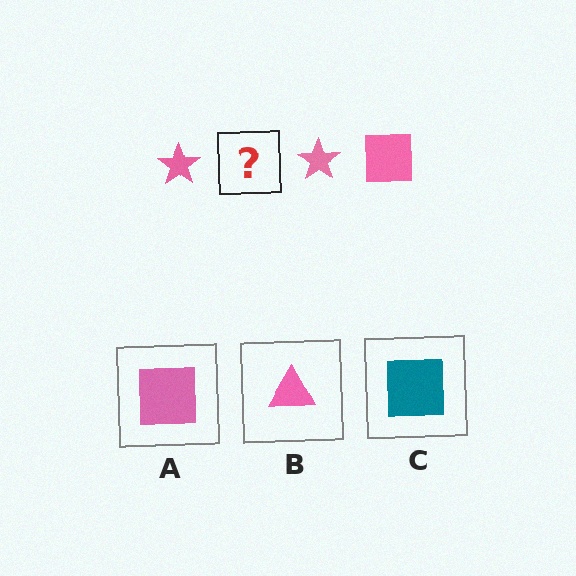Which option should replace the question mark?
Option A.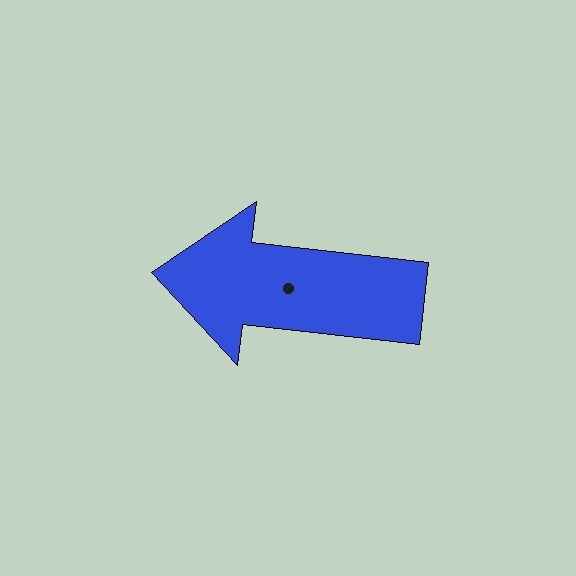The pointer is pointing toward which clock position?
Roughly 9 o'clock.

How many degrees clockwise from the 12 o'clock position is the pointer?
Approximately 276 degrees.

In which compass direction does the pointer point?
West.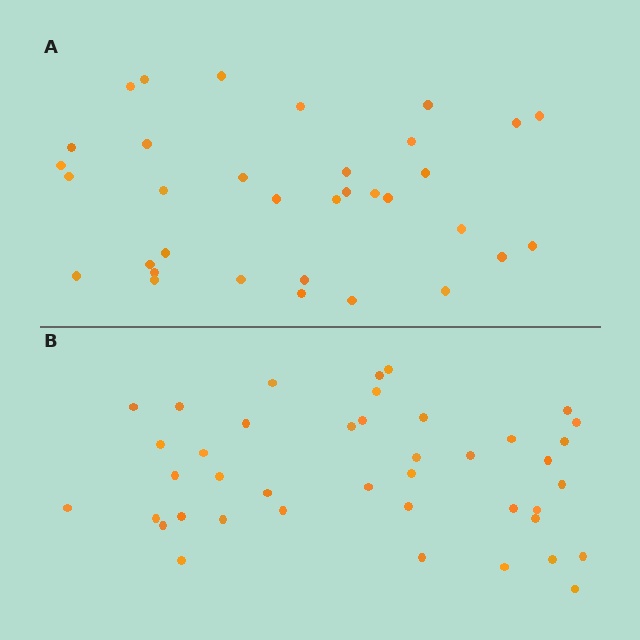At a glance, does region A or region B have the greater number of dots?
Region B (the bottom region) has more dots.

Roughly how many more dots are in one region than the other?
Region B has roughly 8 or so more dots than region A.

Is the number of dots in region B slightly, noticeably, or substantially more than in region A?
Region B has only slightly more — the two regions are fairly close. The ratio is roughly 1.2 to 1.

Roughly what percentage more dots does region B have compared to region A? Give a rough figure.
About 20% more.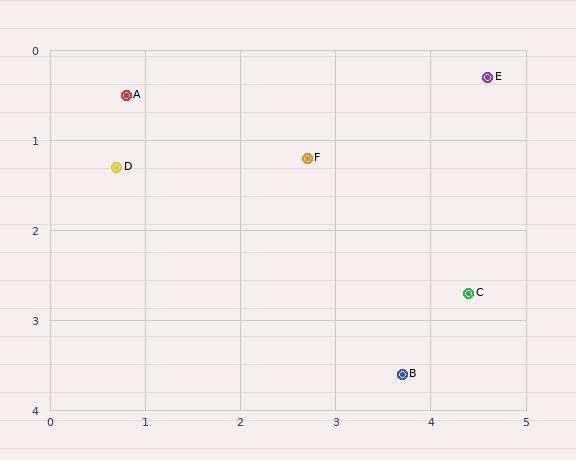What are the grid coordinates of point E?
Point E is at approximately (4.6, 0.3).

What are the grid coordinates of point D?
Point D is at approximately (0.7, 1.3).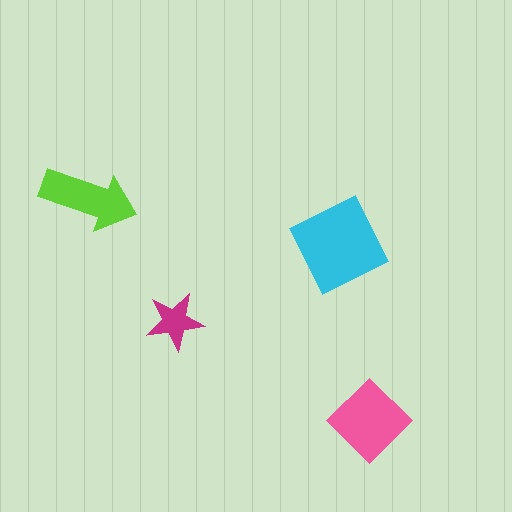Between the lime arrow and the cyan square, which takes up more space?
The cyan square.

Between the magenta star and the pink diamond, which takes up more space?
The pink diamond.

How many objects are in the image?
There are 4 objects in the image.